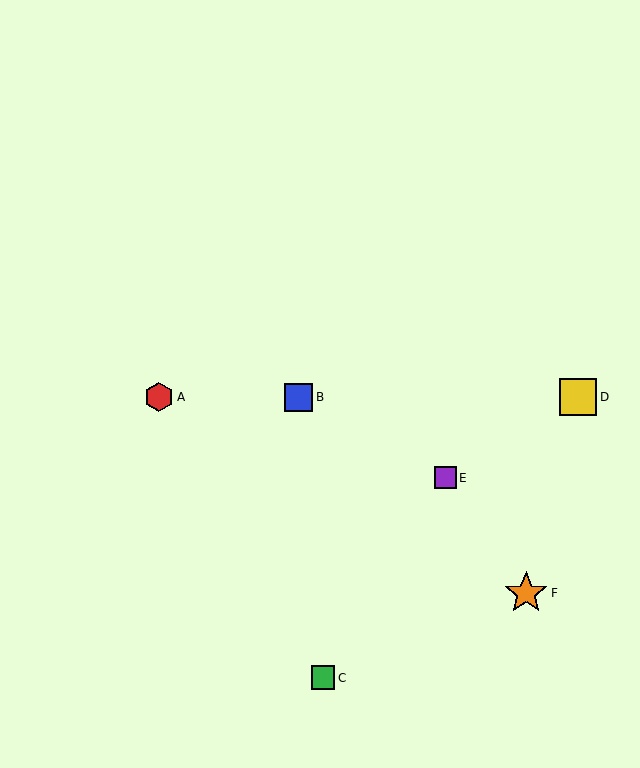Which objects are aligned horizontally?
Objects A, B, D are aligned horizontally.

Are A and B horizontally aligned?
Yes, both are at y≈397.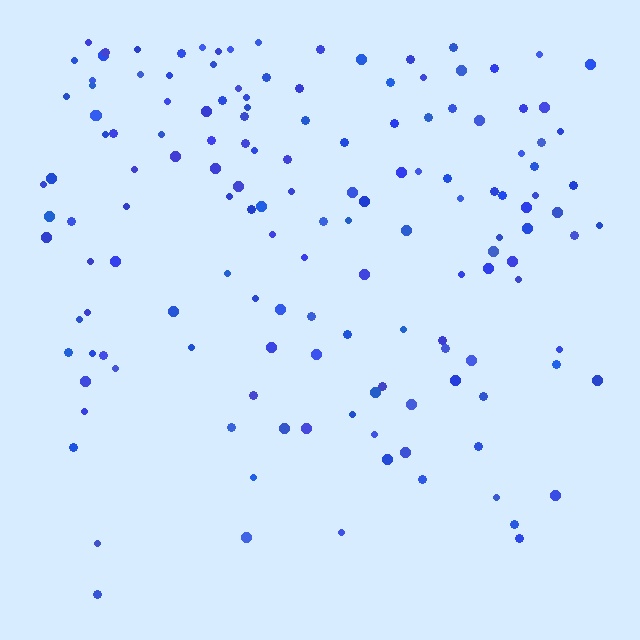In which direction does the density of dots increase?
From bottom to top, with the top side densest.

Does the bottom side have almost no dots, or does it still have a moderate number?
Still a moderate number, just noticeably fewer than the top.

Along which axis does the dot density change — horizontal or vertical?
Vertical.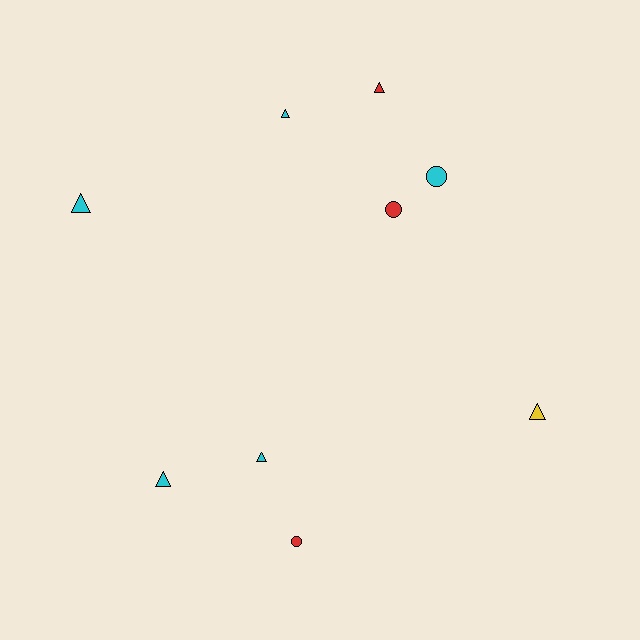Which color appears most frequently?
Cyan, with 5 objects.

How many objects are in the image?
There are 9 objects.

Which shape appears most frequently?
Triangle, with 6 objects.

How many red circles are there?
There are 2 red circles.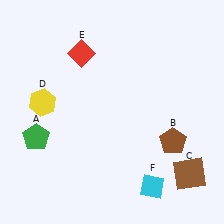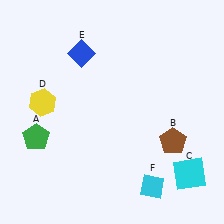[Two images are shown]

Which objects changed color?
C changed from brown to cyan. E changed from red to blue.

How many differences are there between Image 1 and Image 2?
There are 2 differences between the two images.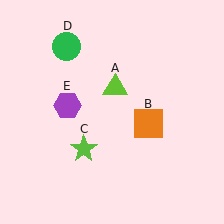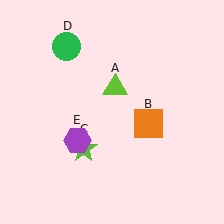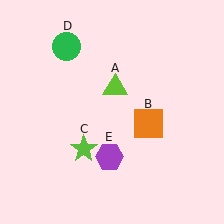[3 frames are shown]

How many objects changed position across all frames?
1 object changed position: purple hexagon (object E).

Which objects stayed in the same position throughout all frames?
Lime triangle (object A) and orange square (object B) and lime star (object C) and green circle (object D) remained stationary.